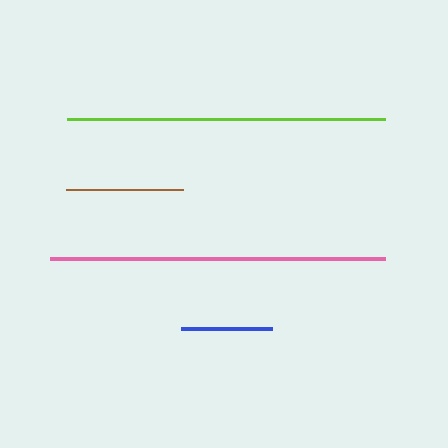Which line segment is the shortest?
The blue line is the shortest at approximately 91 pixels.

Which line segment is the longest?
The pink line is the longest at approximately 334 pixels.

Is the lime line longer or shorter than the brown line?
The lime line is longer than the brown line.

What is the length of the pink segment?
The pink segment is approximately 334 pixels long.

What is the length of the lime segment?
The lime segment is approximately 318 pixels long.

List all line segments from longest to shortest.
From longest to shortest: pink, lime, brown, blue.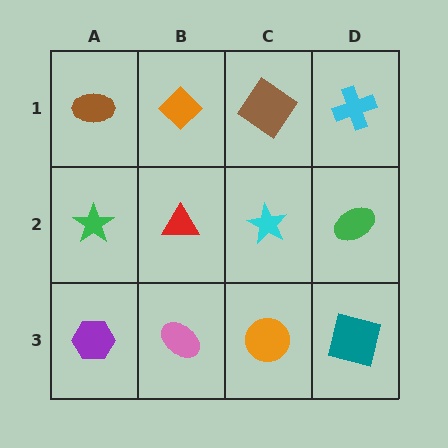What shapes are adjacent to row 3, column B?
A red triangle (row 2, column B), a purple hexagon (row 3, column A), an orange circle (row 3, column C).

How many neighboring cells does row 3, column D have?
2.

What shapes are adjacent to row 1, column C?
A cyan star (row 2, column C), an orange diamond (row 1, column B), a cyan cross (row 1, column D).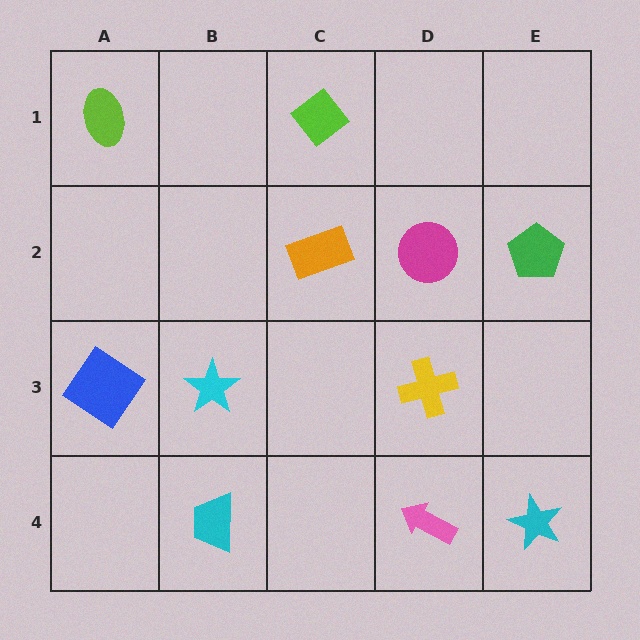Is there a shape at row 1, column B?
No, that cell is empty.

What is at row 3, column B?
A cyan star.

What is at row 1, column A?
A lime ellipse.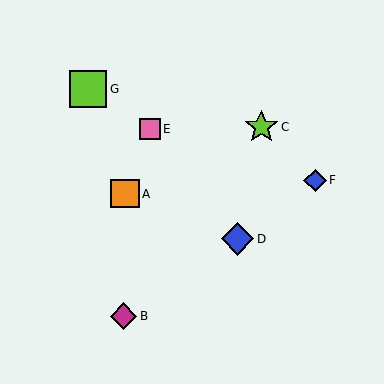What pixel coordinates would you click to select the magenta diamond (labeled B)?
Click at (124, 316) to select the magenta diamond B.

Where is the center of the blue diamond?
The center of the blue diamond is at (315, 180).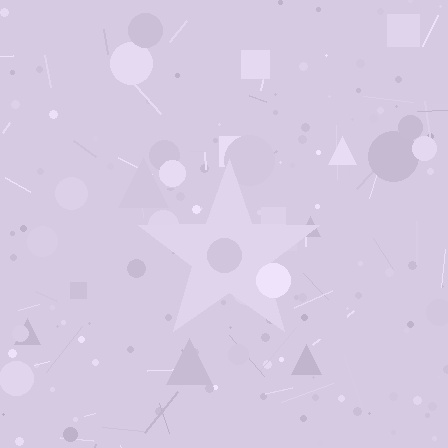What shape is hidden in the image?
A star is hidden in the image.